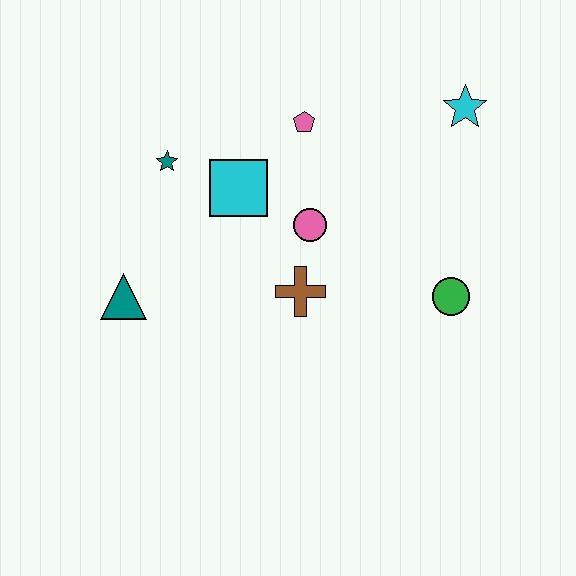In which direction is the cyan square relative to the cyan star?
The cyan square is to the left of the cyan star.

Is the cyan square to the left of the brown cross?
Yes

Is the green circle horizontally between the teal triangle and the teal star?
No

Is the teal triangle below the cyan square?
Yes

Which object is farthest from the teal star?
The green circle is farthest from the teal star.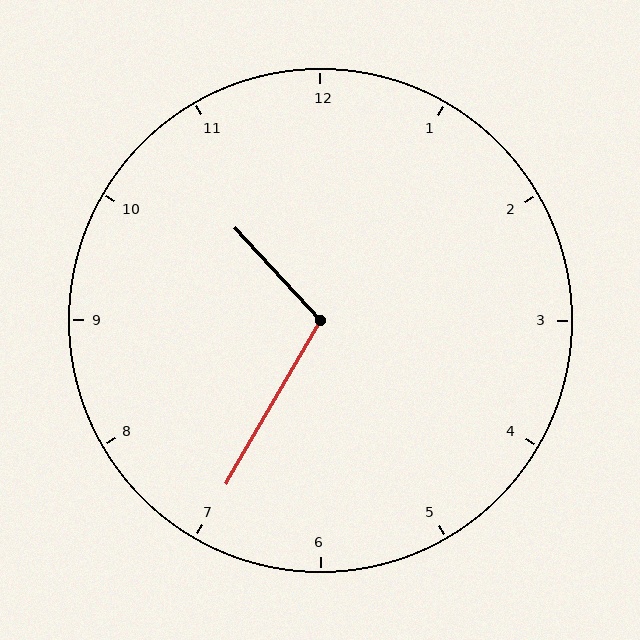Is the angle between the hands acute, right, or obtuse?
It is obtuse.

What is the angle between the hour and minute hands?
Approximately 108 degrees.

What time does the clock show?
10:35.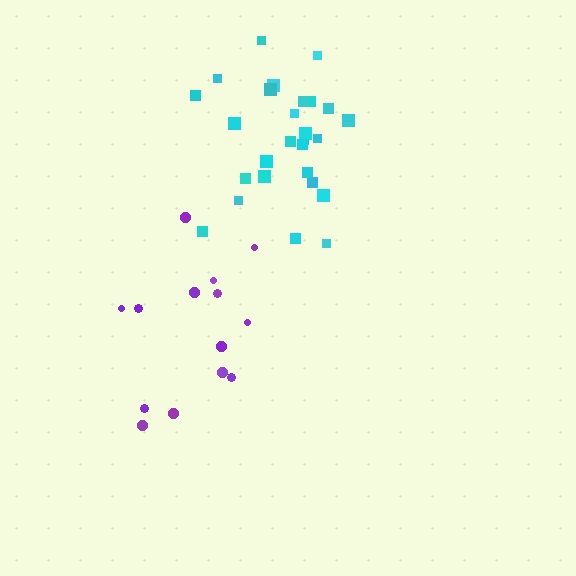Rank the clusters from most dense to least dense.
cyan, purple.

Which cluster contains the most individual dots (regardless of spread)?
Cyan (27).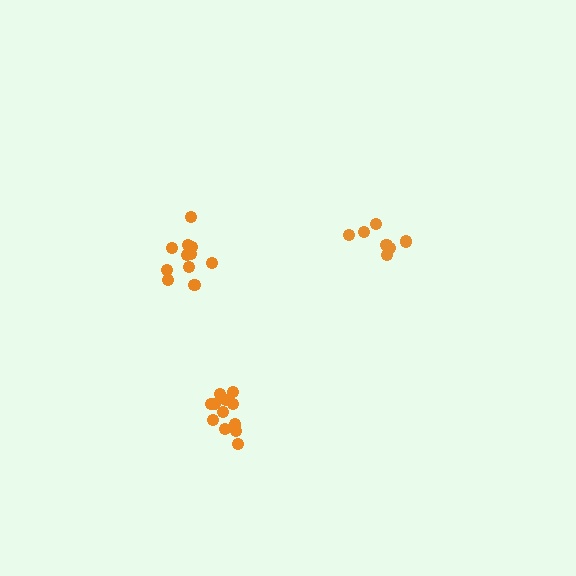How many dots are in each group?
Group 1: 7 dots, Group 2: 11 dots, Group 3: 13 dots (31 total).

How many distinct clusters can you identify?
There are 3 distinct clusters.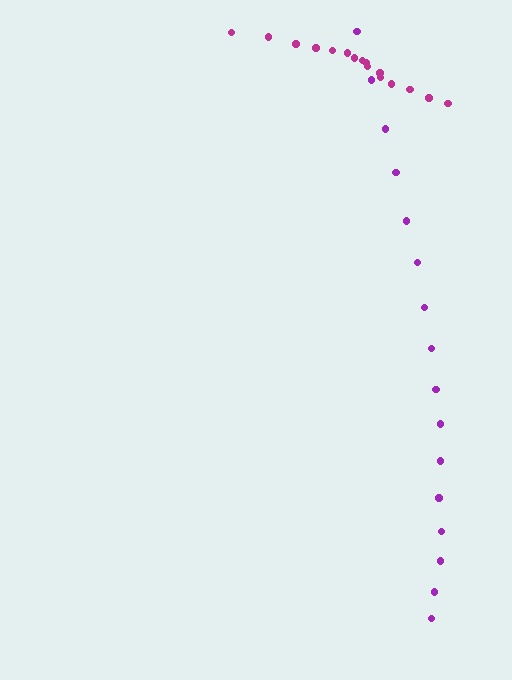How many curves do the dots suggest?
There are 2 distinct paths.